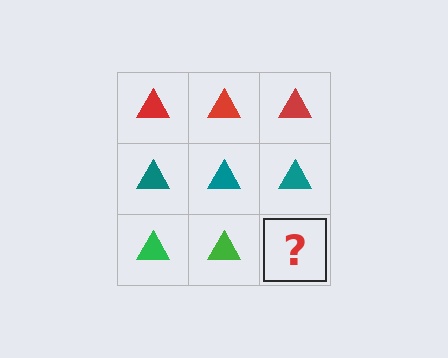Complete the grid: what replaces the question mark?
The question mark should be replaced with a green triangle.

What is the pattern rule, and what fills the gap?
The rule is that each row has a consistent color. The gap should be filled with a green triangle.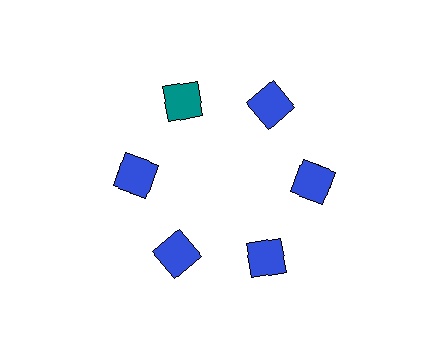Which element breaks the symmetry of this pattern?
The teal square at roughly the 11 o'clock position breaks the symmetry. All other shapes are blue squares.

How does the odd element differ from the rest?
It has a different color: teal instead of blue.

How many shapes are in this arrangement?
There are 6 shapes arranged in a ring pattern.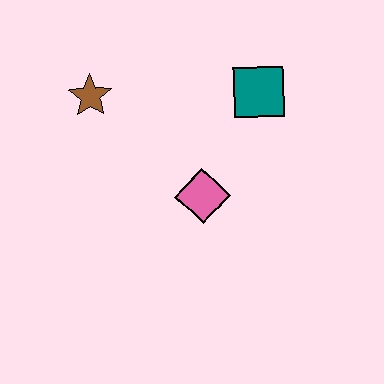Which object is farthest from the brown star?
The teal square is farthest from the brown star.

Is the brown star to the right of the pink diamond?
No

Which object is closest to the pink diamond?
The teal square is closest to the pink diamond.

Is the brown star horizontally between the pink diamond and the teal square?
No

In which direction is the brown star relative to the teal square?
The brown star is to the left of the teal square.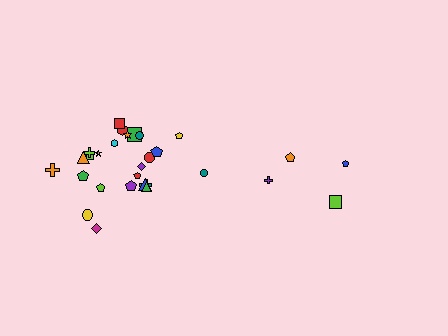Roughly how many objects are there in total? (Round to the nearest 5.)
Roughly 30 objects in total.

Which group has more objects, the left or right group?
The left group.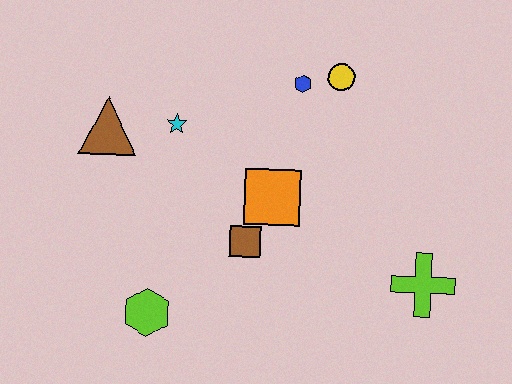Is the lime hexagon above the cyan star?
No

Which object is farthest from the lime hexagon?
The yellow circle is farthest from the lime hexagon.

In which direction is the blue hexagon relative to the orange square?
The blue hexagon is above the orange square.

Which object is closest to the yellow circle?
The blue hexagon is closest to the yellow circle.